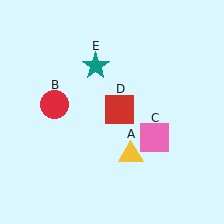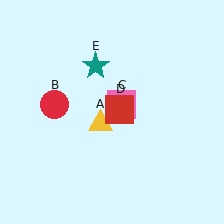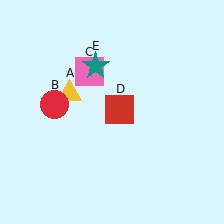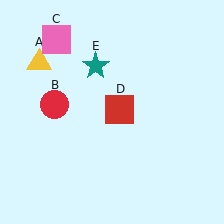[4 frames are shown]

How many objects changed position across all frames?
2 objects changed position: yellow triangle (object A), pink square (object C).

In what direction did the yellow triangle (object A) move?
The yellow triangle (object A) moved up and to the left.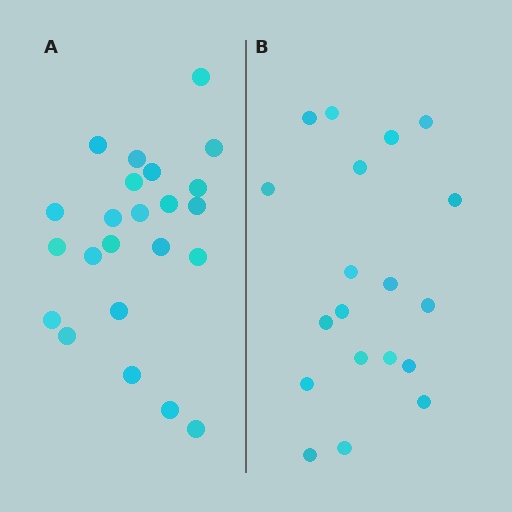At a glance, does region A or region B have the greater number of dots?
Region A (the left region) has more dots.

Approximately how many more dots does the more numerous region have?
Region A has about 4 more dots than region B.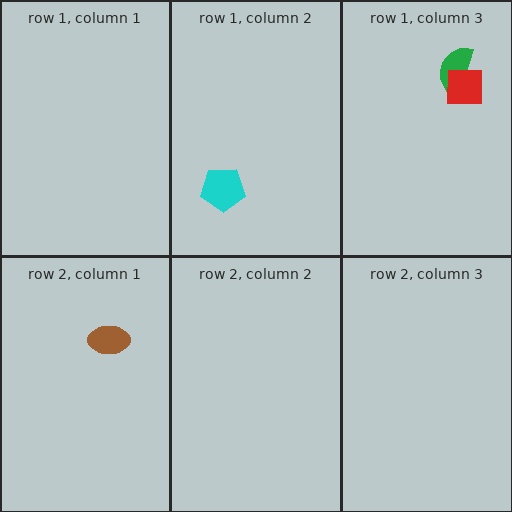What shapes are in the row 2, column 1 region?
The brown ellipse.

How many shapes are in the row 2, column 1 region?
1.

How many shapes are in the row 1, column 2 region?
1.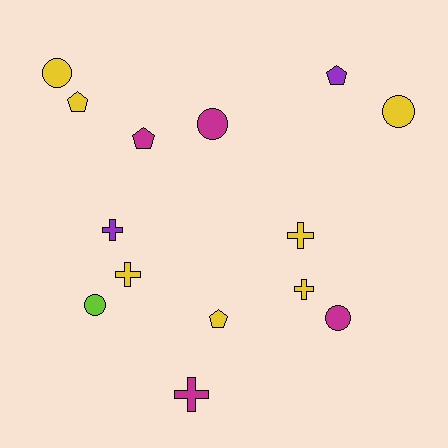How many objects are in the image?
There are 14 objects.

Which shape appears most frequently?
Cross, with 5 objects.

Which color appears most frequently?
Yellow, with 7 objects.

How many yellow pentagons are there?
There are 2 yellow pentagons.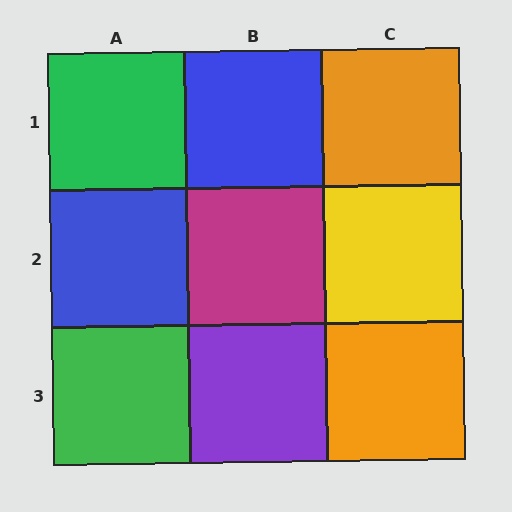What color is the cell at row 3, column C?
Orange.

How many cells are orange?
2 cells are orange.